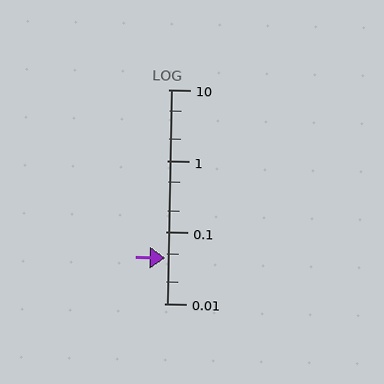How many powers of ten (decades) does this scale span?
The scale spans 3 decades, from 0.01 to 10.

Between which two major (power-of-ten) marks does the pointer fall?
The pointer is between 0.01 and 0.1.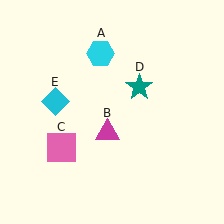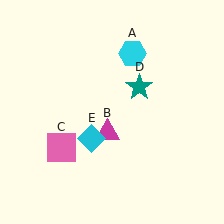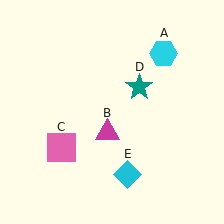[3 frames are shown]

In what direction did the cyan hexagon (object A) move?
The cyan hexagon (object A) moved right.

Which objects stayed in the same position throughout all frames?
Magenta triangle (object B) and pink square (object C) and teal star (object D) remained stationary.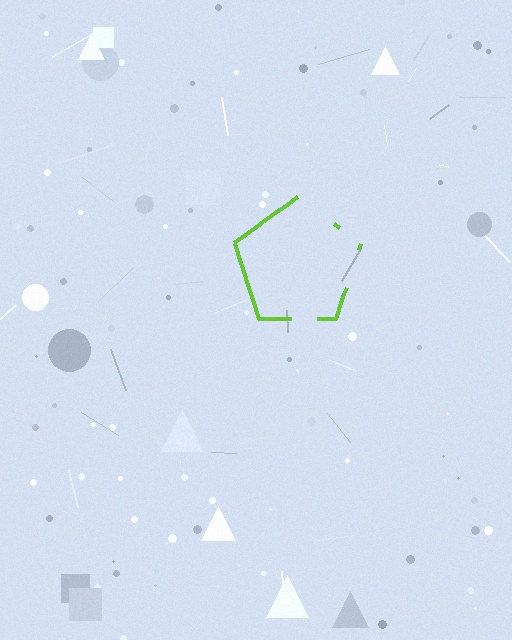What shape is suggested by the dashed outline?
The dashed outline suggests a pentagon.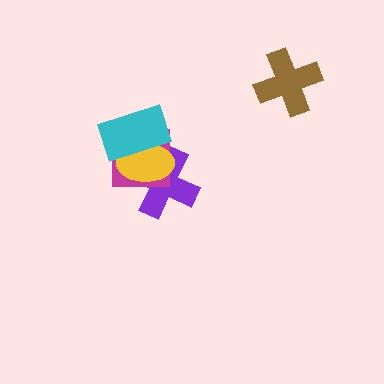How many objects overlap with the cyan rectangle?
3 objects overlap with the cyan rectangle.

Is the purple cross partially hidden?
Yes, it is partially covered by another shape.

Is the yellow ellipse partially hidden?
Yes, it is partially covered by another shape.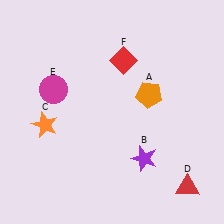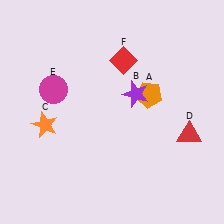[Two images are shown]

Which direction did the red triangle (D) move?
The red triangle (D) moved up.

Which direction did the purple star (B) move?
The purple star (B) moved up.